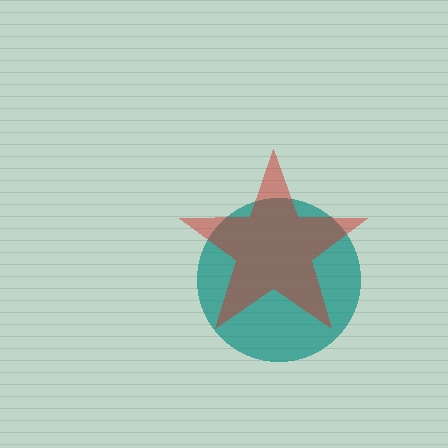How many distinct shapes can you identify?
There are 2 distinct shapes: a teal circle, a red star.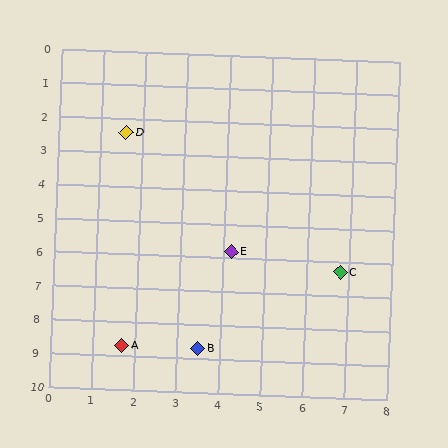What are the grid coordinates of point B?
Point B is at approximately (3.5, 8.7).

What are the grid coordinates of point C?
Point C is at approximately (6.8, 6.3).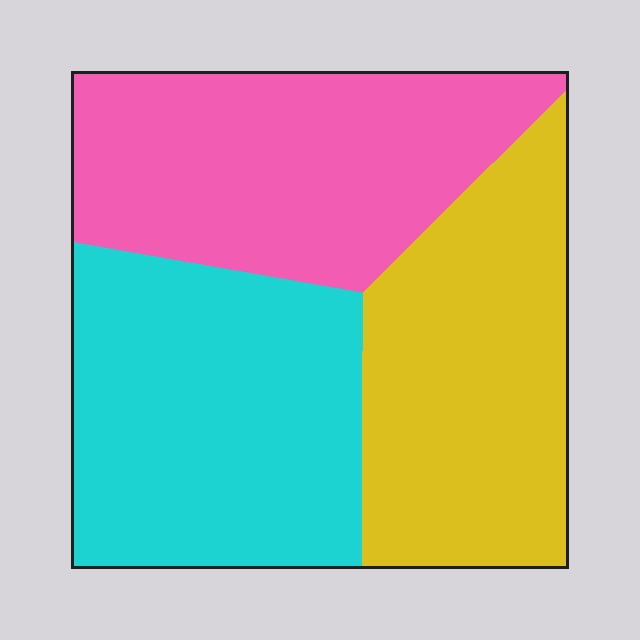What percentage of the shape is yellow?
Yellow covers around 30% of the shape.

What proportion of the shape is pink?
Pink takes up about one third (1/3) of the shape.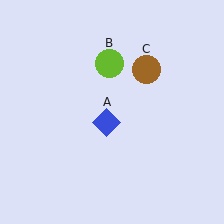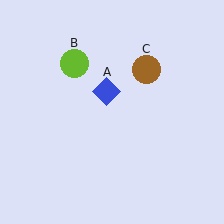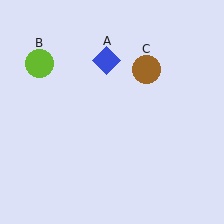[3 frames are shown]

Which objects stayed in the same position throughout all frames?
Brown circle (object C) remained stationary.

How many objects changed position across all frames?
2 objects changed position: blue diamond (object A), lime circle (object B).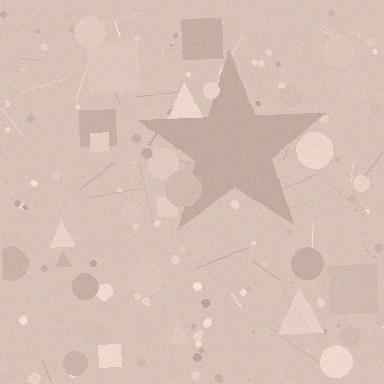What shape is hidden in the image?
A star is hidden in the image.